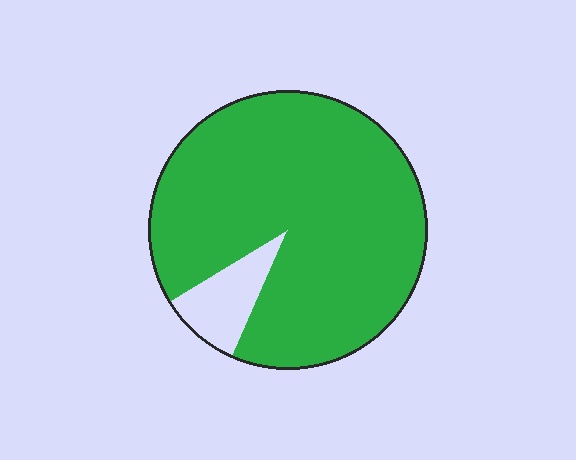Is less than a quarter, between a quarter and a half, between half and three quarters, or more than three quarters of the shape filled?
More than three quarters.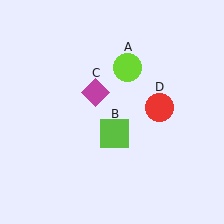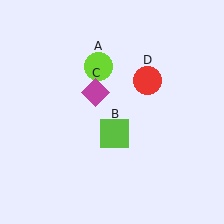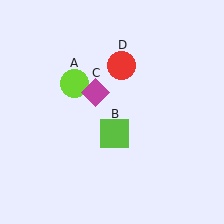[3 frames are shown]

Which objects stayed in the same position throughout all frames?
Lime square (object B) and magenta diamond (object C) remained stationary.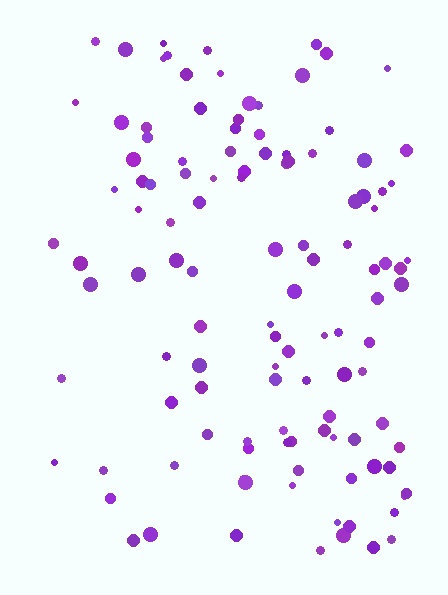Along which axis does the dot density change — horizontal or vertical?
Horizontal.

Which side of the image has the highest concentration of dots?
The right.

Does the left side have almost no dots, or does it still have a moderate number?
Still a moderate number, just noticeably fewer than the right.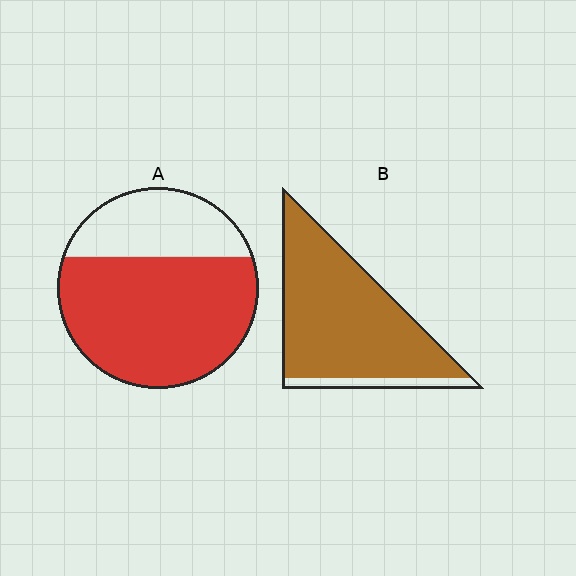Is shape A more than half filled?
Yes.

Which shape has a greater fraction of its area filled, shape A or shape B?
Shape B.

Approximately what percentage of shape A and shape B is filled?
A is approximately 70% and B is approximately 90%.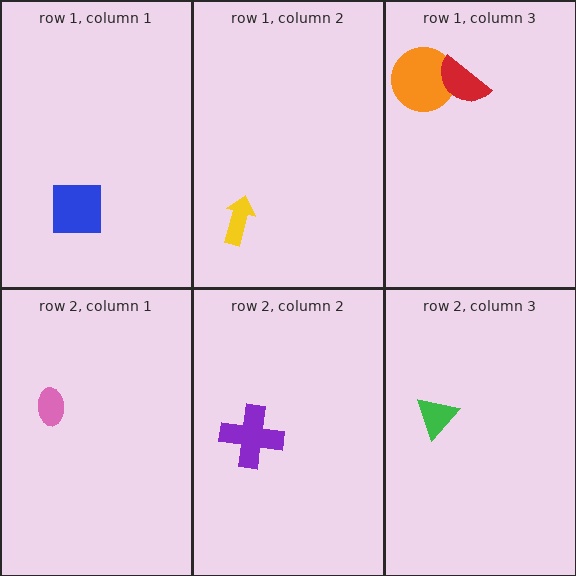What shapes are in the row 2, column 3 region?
The green triangle.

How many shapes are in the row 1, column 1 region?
1.